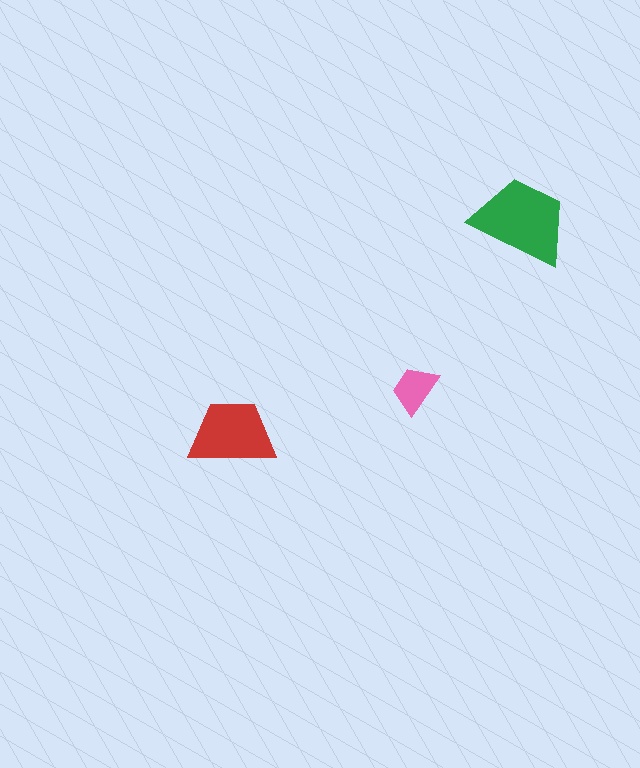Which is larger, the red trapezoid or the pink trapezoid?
The red one.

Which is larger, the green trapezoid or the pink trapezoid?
The green one.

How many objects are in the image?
There are 3 objects in the image.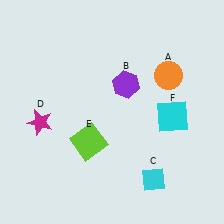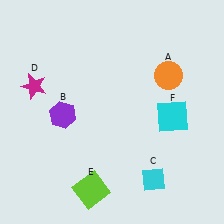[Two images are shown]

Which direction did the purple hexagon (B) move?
The purple hexagon (B) moved left.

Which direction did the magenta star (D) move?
The magenta star (D) moved up.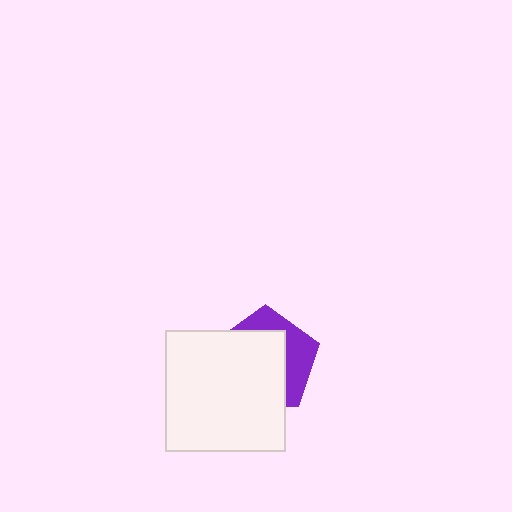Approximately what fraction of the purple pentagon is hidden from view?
Roughly 64% of the purple pentagon is hidden behind the white square.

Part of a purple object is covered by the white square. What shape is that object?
It is a pentagon.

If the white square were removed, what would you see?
You would see the complete purple pentagon.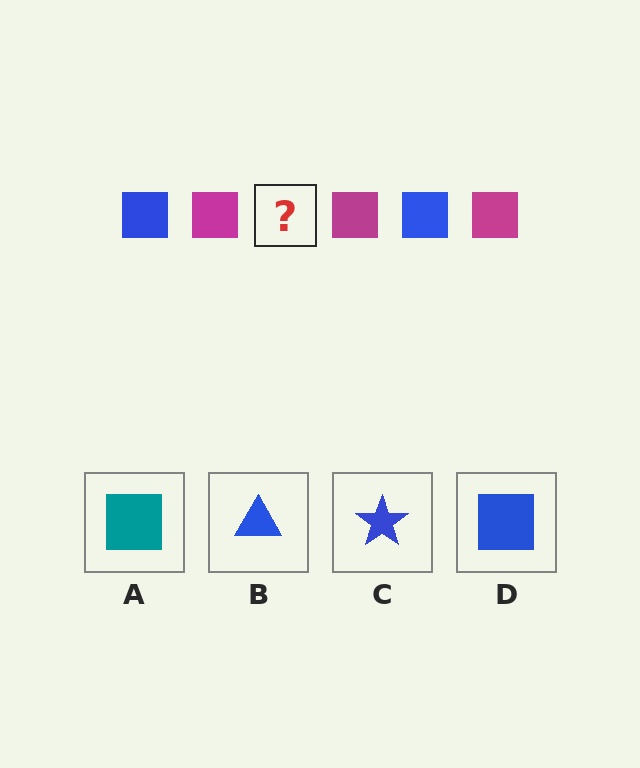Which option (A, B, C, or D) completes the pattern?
D.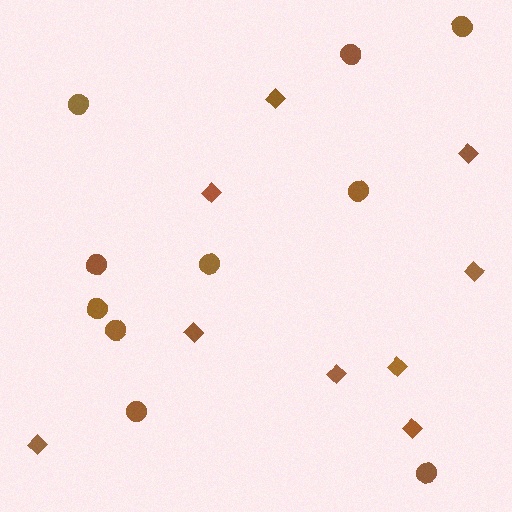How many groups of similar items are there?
There are 2 groups: one group of diamonds (9) and one group of circles (10).